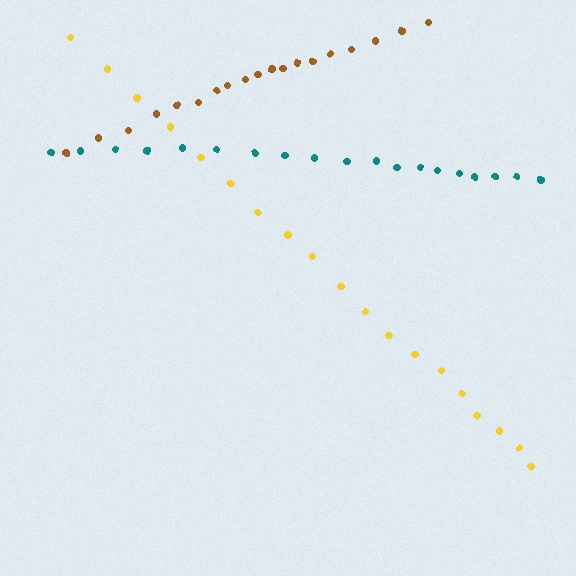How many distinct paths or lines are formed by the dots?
There are 3 distinct paths.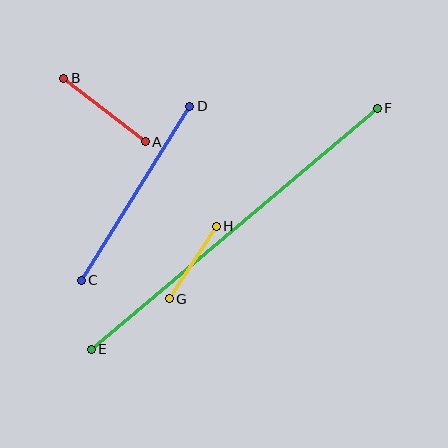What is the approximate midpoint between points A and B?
The midpoint is at approximately (105, 110) pixels.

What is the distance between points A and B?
The distance is approximately 103 pixels.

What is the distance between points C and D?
The distance is approximately 205 pixels.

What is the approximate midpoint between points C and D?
The midpoint is at approximately (136, 193) pixels.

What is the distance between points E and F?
The distance is approximately 374 pixels.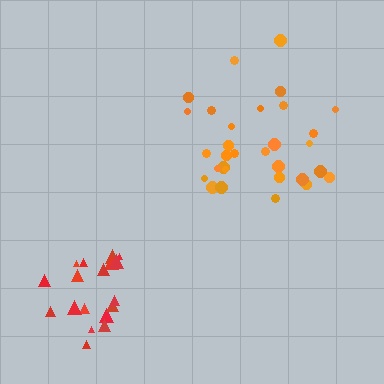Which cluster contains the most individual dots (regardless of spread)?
Orange (32).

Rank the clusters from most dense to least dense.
orange, red.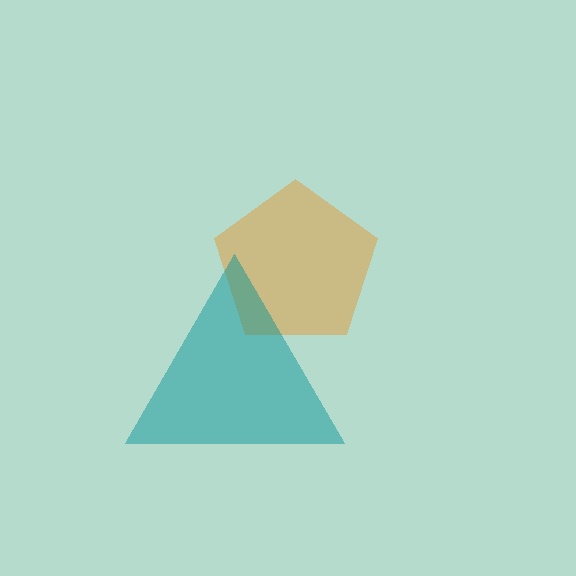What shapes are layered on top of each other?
The layered shapes are: an orange pentagon, a teal triangle.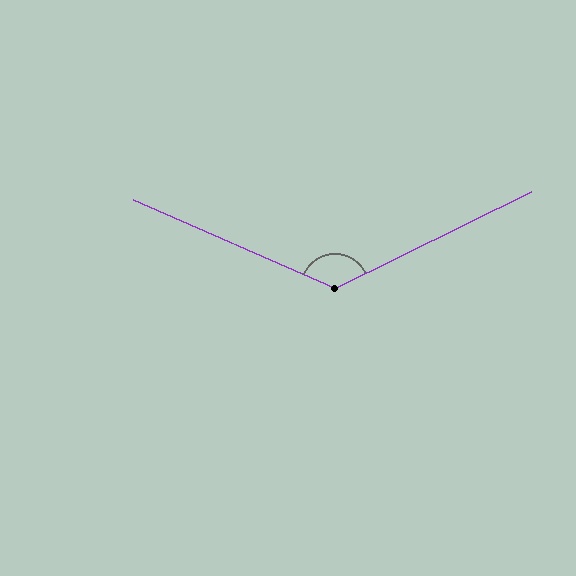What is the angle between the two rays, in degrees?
Approximately 130 degrees.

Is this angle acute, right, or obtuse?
It is obtuse.